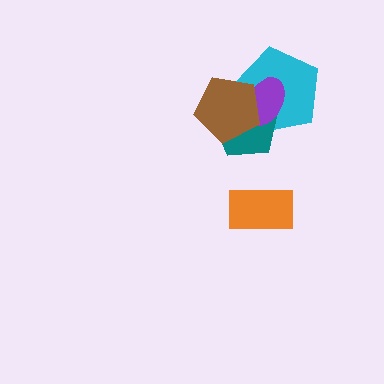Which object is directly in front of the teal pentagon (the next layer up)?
The purple ellipse is directly in front of the teal pentagon.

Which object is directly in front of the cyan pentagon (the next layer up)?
The teal pentagon is directly in front of the cyan pentagon.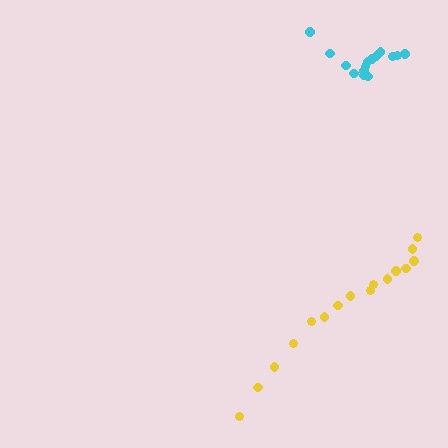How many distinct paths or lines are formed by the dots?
There are 2 distinct paths.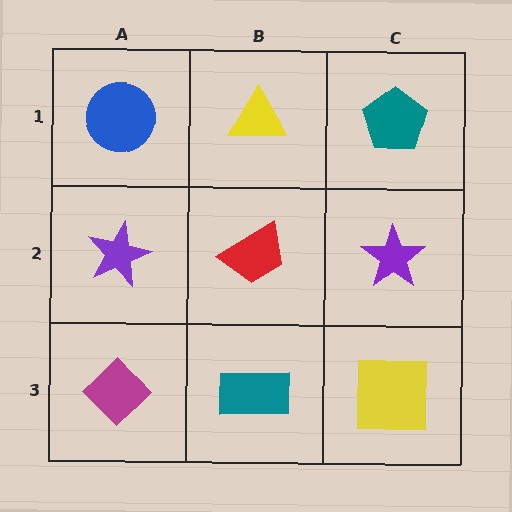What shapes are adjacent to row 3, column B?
A red trapezoid (row 2, column B), a magenta diamond (row 3, column A), a yellow square (row 3, column C).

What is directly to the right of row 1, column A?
A yellow triangle.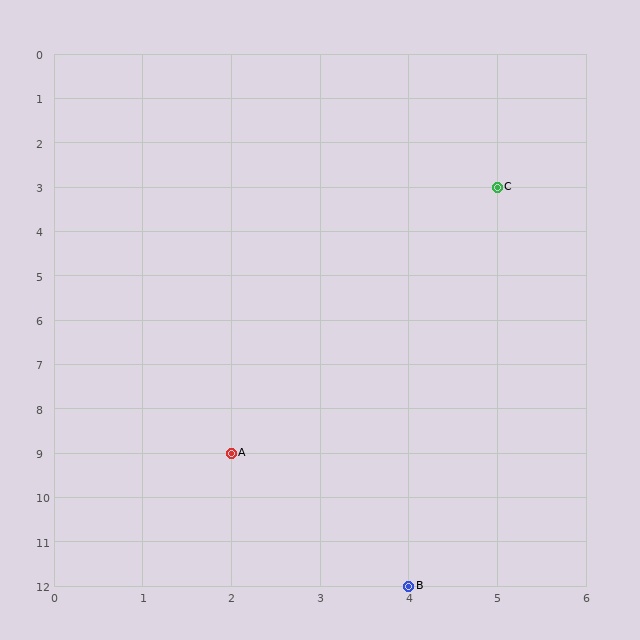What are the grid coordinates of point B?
Point B is at grid coordinates (4, 12).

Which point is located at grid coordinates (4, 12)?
Point B is at (4, 12).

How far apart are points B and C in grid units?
Points B and C are 1 column and 9 rows apart (about 9.1 grid units diagonally).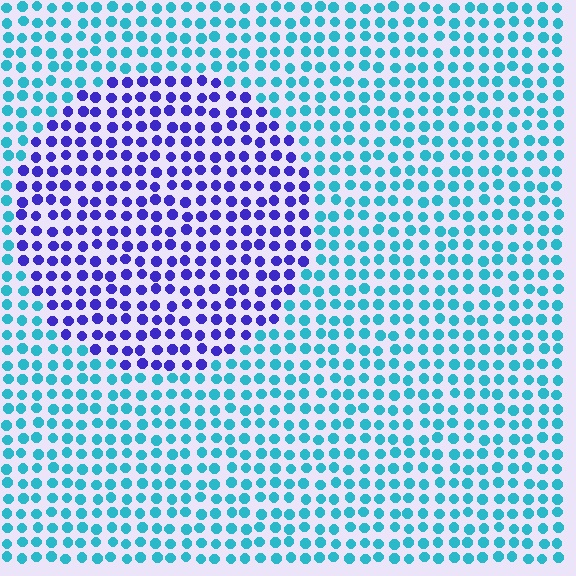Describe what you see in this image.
The image is filled with small cyan elements in a uniform arrangement. A circle-shaped region is visible where the elements are tinted to a slightly different hue, forming a subtle color boundary.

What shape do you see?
I see a circle.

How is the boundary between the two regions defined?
The boundary is defined purely by a slight shift in hue (about 62 degrees). Spacing, size, and orientation are identical on both sides.